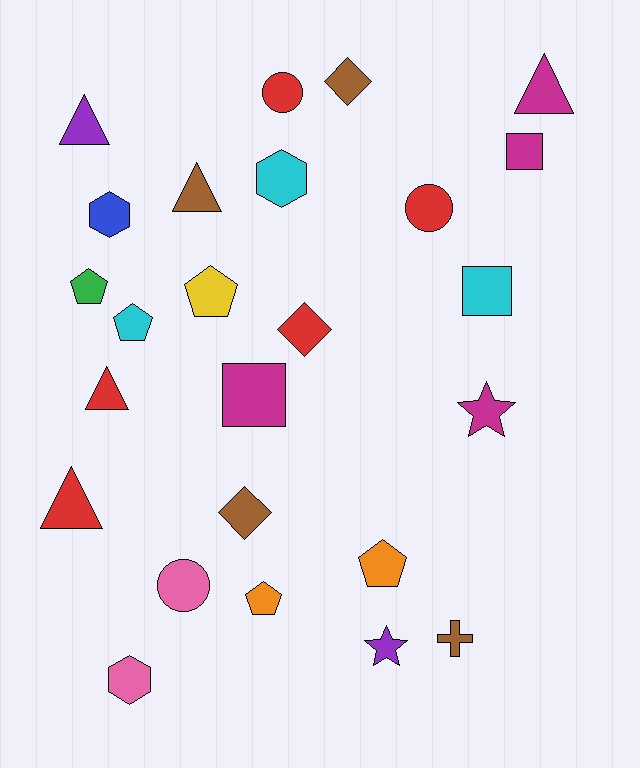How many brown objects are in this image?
There are 4 brown objects.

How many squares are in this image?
There are 3 squares.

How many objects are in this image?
There are 25 objects.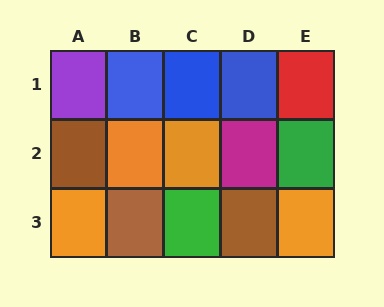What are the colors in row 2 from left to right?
Brown, orange, orange, magenta, green.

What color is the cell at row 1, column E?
Red.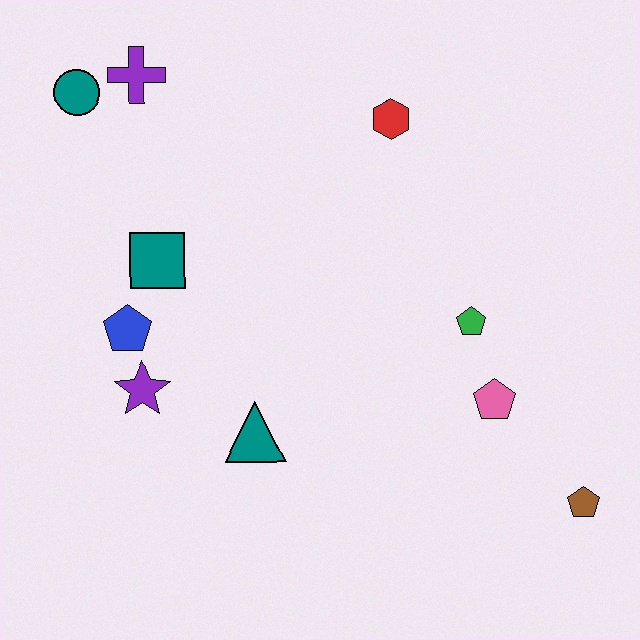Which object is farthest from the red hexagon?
The brown pentagon is farthest from the red hexagon.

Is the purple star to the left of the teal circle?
No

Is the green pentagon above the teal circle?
No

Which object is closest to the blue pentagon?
The purple star is closest to the blue pentagon.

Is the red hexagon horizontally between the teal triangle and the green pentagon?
Yes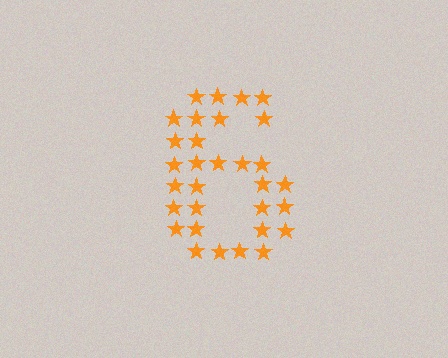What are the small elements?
The small elements are stars.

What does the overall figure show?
The overall figure shows the digit 6.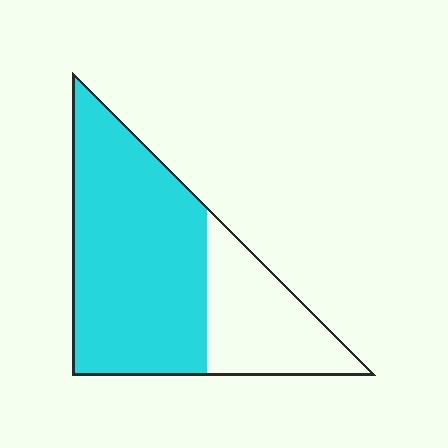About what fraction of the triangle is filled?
About two thirds (2/3).